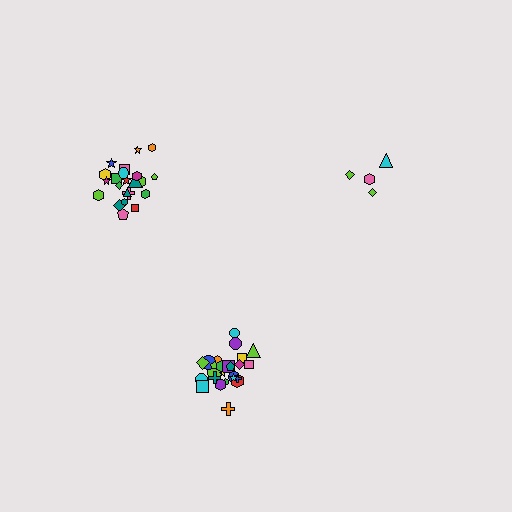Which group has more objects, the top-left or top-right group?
The top-left group.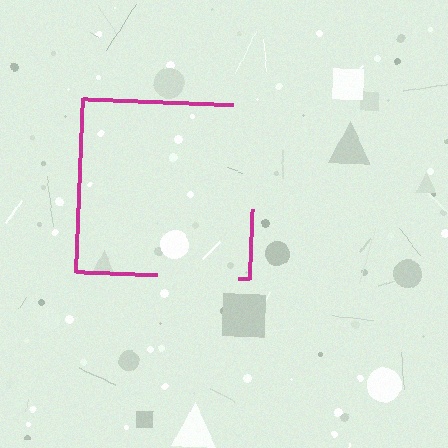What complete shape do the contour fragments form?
The contour fragments form a square.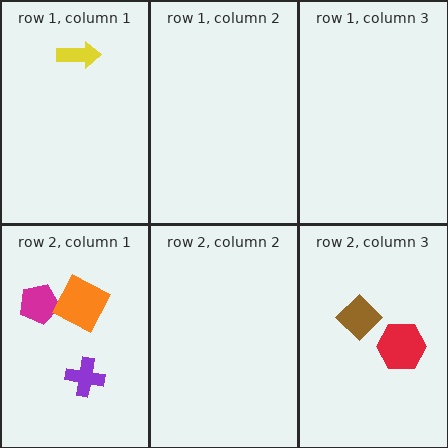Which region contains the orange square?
The row 2, column 1 region.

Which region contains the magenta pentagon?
The row 2, column 1 region.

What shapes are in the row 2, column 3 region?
The red hexagon, the brown diamond.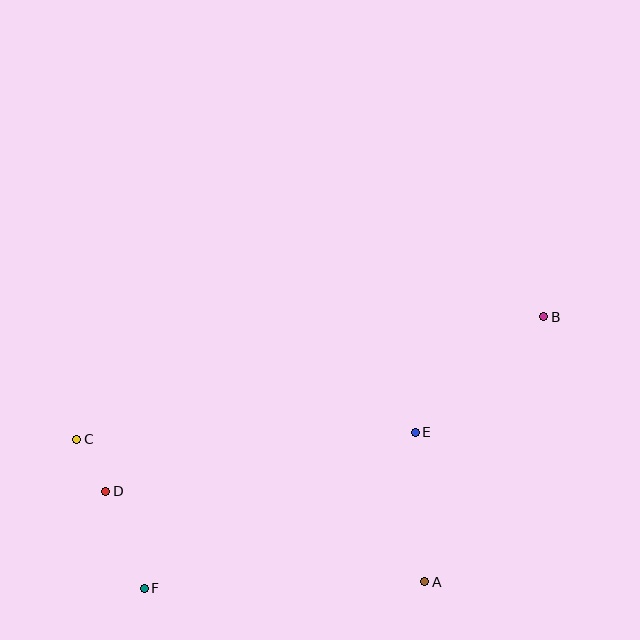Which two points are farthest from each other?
Points B and C are farthest from each other.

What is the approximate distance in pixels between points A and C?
The distance between A and C is approximately 376 pixels.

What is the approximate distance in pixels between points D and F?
The distance between D and F is approximately 104 pixels.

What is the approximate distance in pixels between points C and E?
The distance between C and E is approximately 339 pixels.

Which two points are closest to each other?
Points C and D are closest to each other.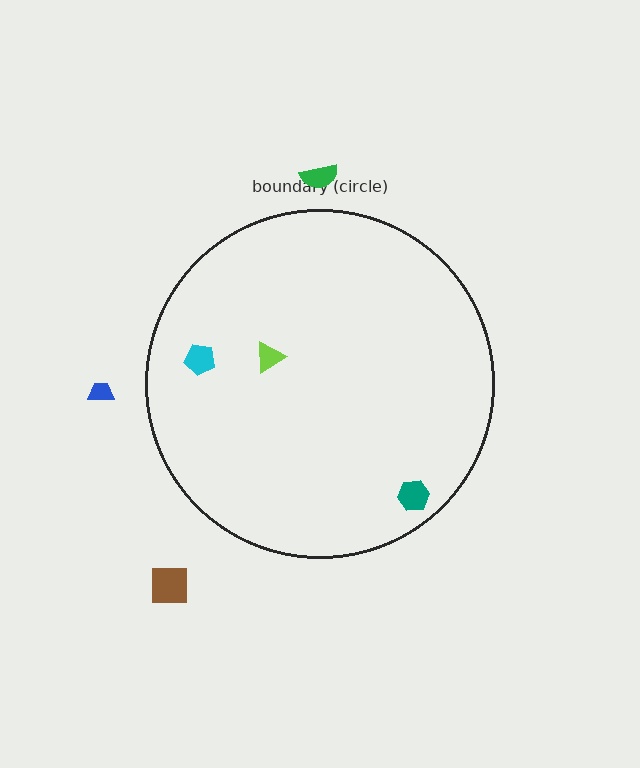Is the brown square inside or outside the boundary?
Outside.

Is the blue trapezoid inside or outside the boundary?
Outside.